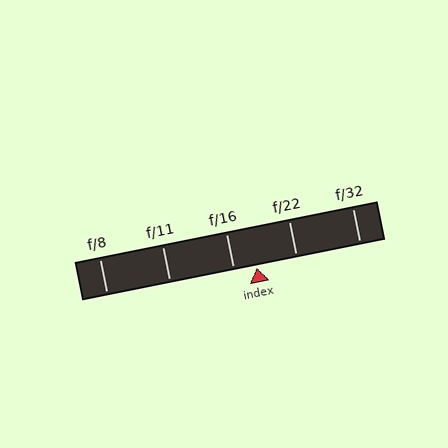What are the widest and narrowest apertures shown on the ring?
The widest aperture shown is f/8 and the narrowest is f/32.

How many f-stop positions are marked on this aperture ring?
There are 5 f-stop positions marked.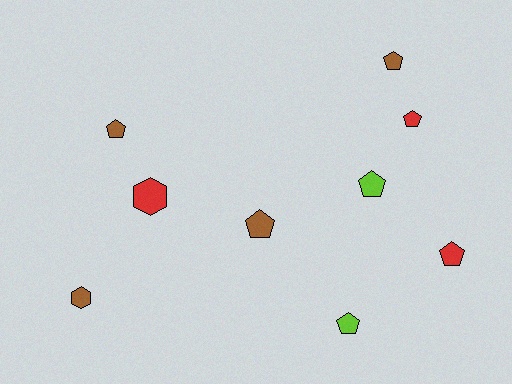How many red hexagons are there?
There is 1 red hexagon.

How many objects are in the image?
There are 9 objects.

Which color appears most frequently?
Brown, with 4 objects.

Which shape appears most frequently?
Pentagon, with 7 objects.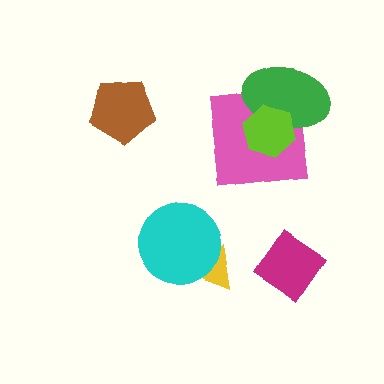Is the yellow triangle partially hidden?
Yes, it is partially covered by another shape.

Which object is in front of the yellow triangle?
The cyan circle is in front of the yellow triangle.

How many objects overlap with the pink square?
2 objects overlap with the pink square.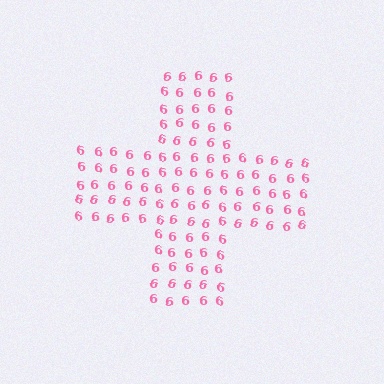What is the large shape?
The large shape is a cross.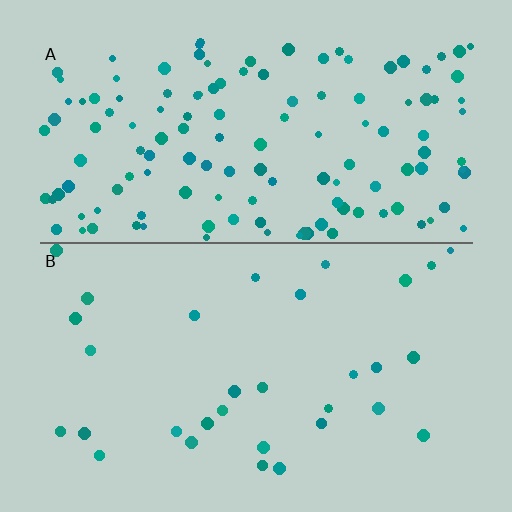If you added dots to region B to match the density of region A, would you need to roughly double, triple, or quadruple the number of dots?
Approximately quadruple.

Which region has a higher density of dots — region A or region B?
A (the top).